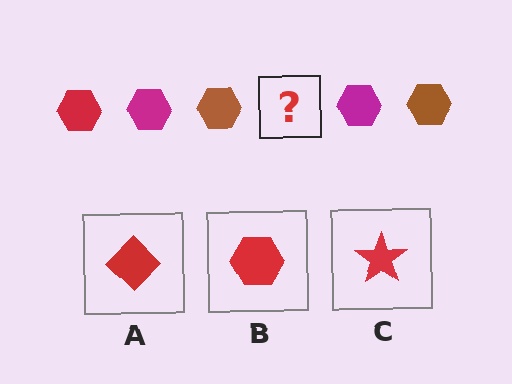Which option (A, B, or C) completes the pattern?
B.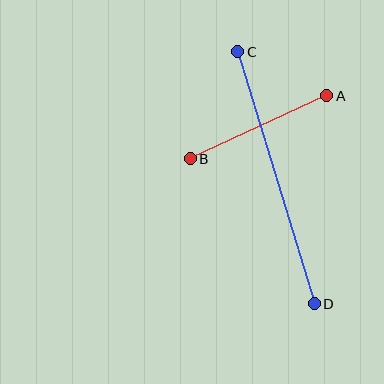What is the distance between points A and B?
The distance is approximately 150 pixels.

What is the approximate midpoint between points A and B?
The midpoint is at approximately (259, 127) pixels.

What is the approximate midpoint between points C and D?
The midpoint is at approximately (276, 178) pixels.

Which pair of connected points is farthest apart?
Points C and D are farthest apart.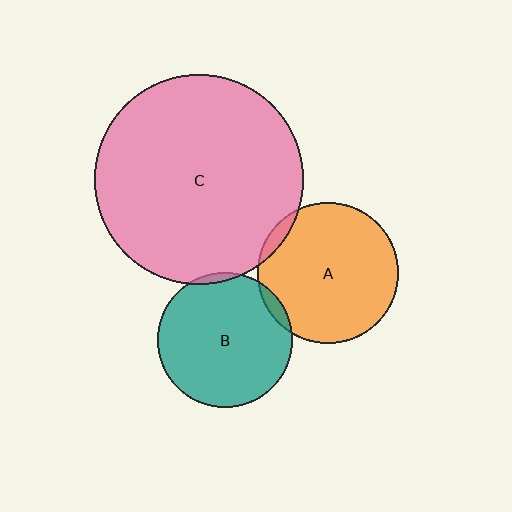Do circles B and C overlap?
Yes.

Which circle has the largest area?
Circle C (pink).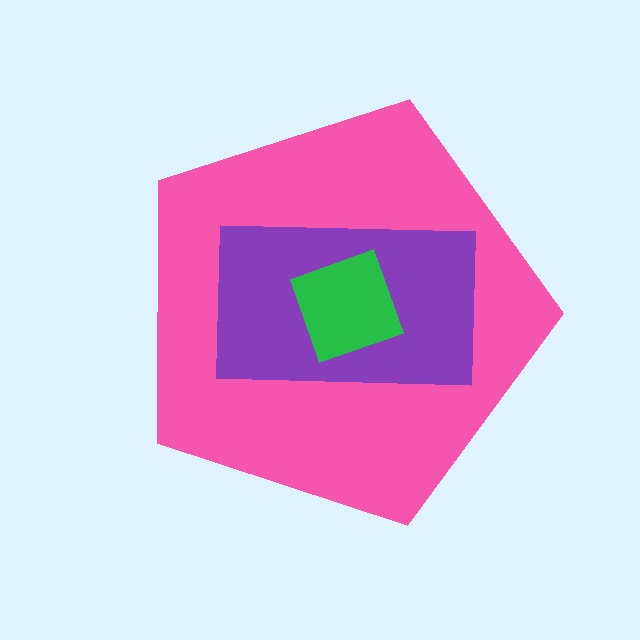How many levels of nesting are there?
3.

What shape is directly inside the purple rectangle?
The green square.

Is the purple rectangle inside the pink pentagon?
Yes.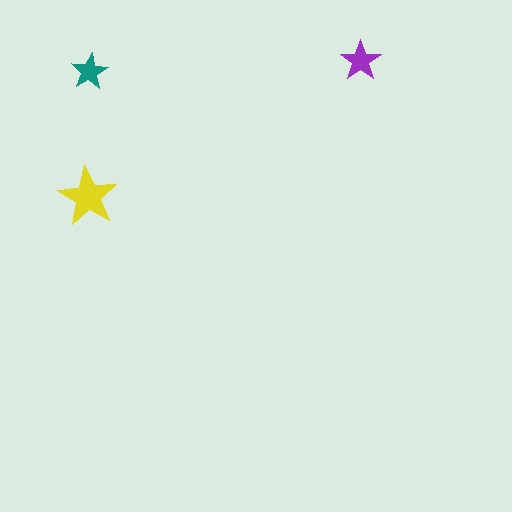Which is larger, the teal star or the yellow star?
The yellow one.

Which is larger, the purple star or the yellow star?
The yellow one.